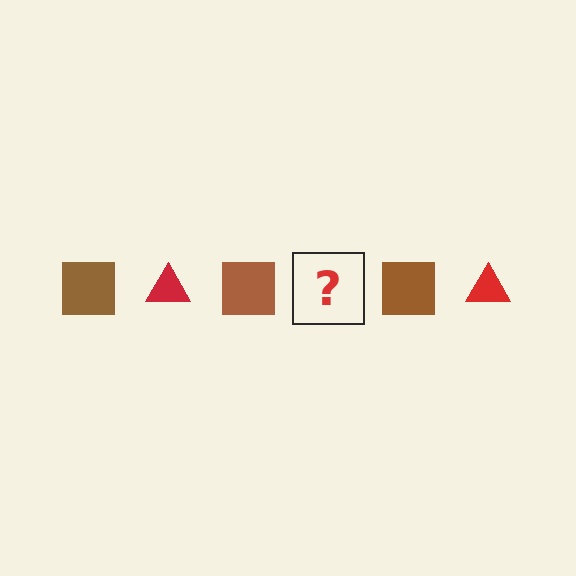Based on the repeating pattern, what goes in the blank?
The blank should be a red triangle.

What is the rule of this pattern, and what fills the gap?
The rule is that the pattern alternates between brown square and red triangle. The gap should be filled with a red triangle.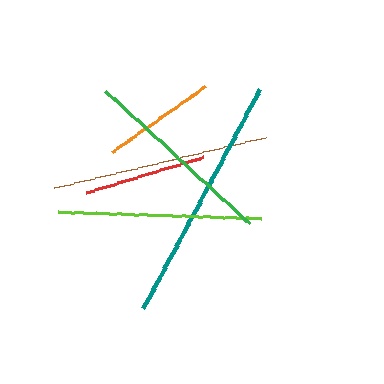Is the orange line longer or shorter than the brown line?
The brown line is longer than the orange line.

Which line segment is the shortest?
The orange line is the shortest at approximately 114 pixels.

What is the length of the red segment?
The red segment is approximately 123 pixels long.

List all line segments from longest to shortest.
From longest to shortest: teal, brown, lime, green, red, orange.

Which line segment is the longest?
The teal line is the longest at approximately 249 pixels.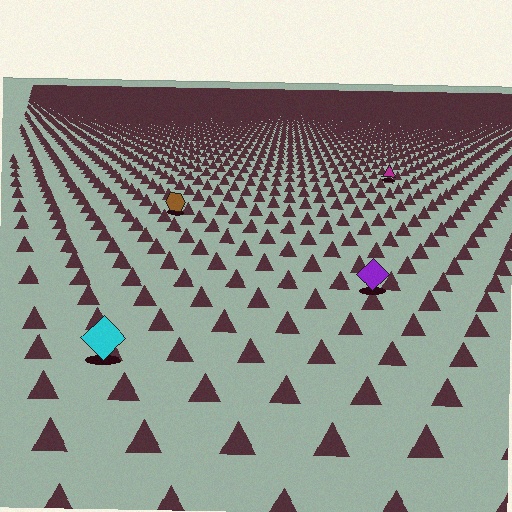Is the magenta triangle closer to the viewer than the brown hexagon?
No. The brown hexagon is closer — you can tell from the texture gradient: the ground texture is coarser near it.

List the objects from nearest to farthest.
From nearest to farthest: the cyan diamond, the purple diamond, the brown hexagon, the magenta triangle.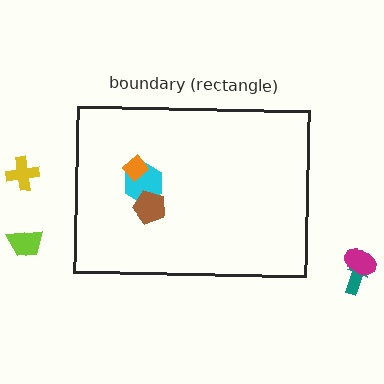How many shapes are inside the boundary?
3 inside, 4 outside.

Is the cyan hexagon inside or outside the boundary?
Inside.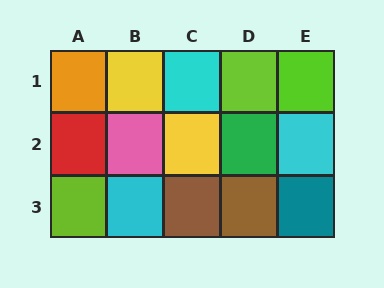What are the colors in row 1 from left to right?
Orange, yellow, cyan, lime, lime.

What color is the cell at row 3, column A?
Lime.